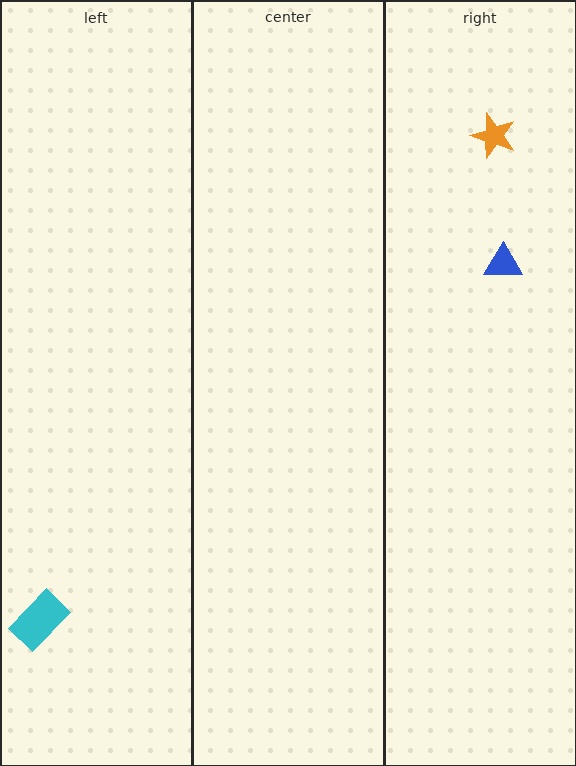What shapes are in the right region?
The orange star, the blue triangle.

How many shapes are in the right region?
2.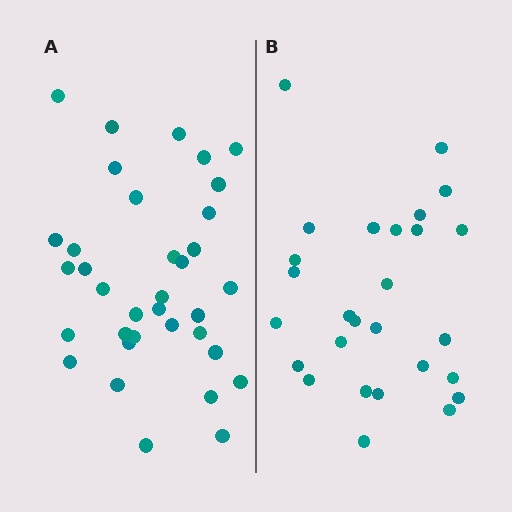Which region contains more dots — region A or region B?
Region A (the left region) has more dots.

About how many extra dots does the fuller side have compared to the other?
Region A has roughly 8 or so more dots than region B.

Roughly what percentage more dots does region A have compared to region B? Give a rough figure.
About 30% more.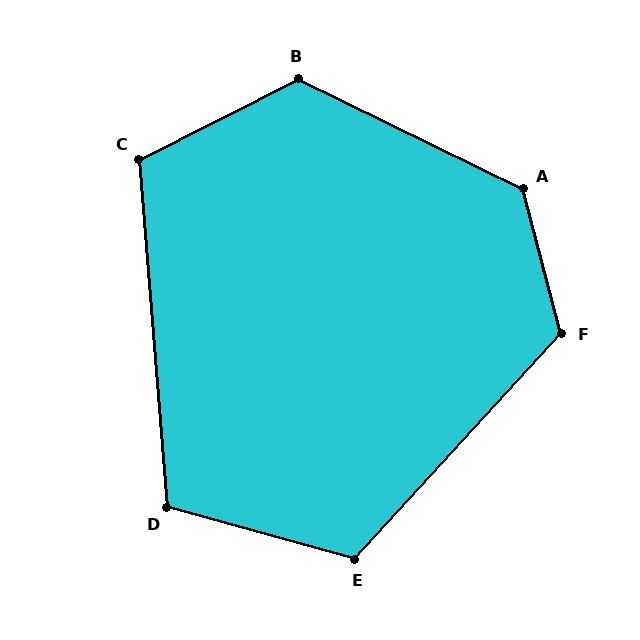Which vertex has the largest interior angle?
A, at approximately 131 degrees.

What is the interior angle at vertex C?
Approximately 112 degrees (obtuse).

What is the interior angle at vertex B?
Approximately 127 degrees (obtuse).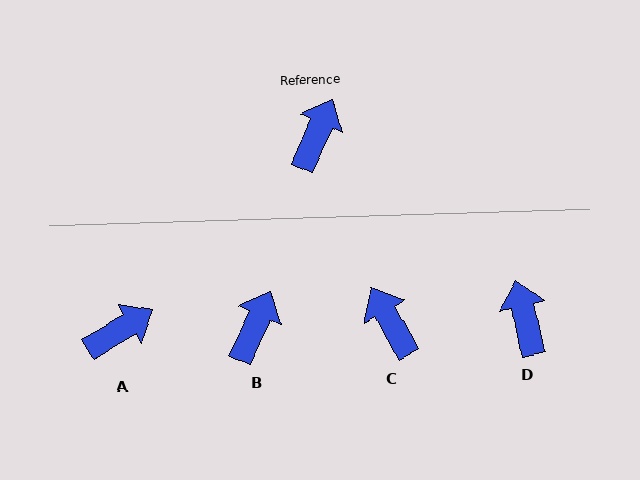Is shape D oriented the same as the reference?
No, it is off by about 37 degrees.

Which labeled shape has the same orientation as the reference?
B.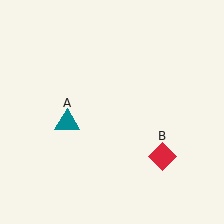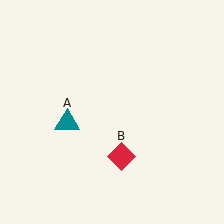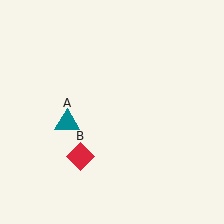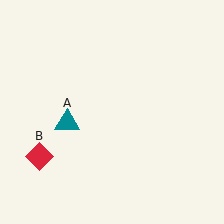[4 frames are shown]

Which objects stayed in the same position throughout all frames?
Teal triangle (object A) remained stationary.